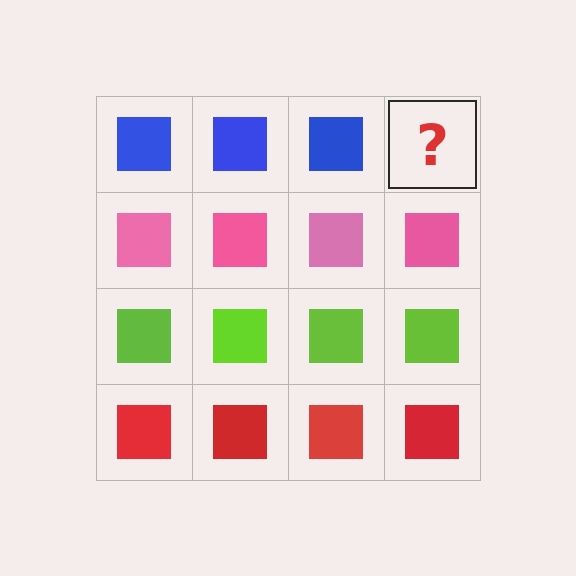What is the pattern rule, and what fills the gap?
The rule is that each row has a consistent color. The gap should be filled with a blue square.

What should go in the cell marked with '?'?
The missing cell should contain a blue square.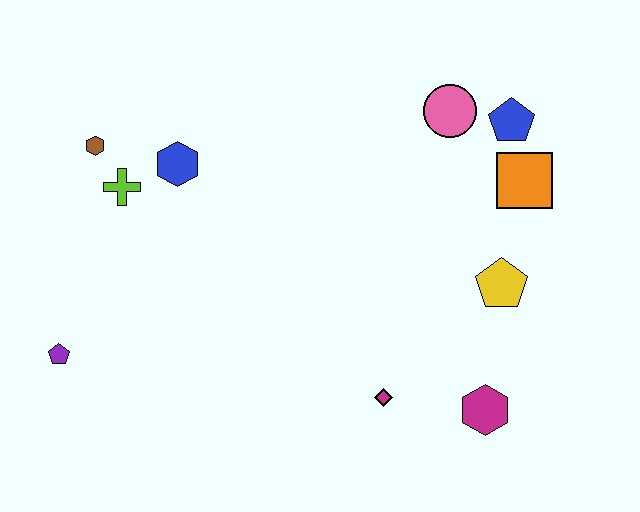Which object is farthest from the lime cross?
The magenta hexagon is farthest from the lime cross.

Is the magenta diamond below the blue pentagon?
Yes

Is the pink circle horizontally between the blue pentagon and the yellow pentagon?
No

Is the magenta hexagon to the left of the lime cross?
No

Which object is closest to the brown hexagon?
The lime cross is closest to the brown hexagon.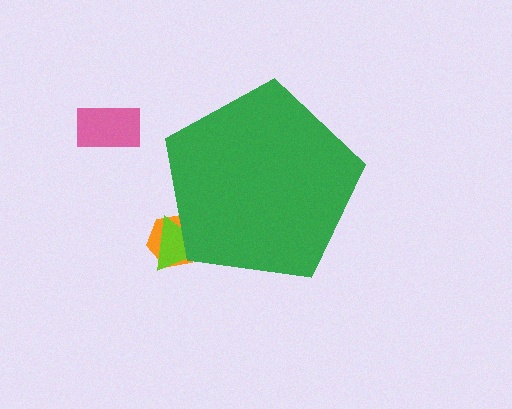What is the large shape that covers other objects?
A green pentagon.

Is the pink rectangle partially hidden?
No, the pink rectangle is fully visible.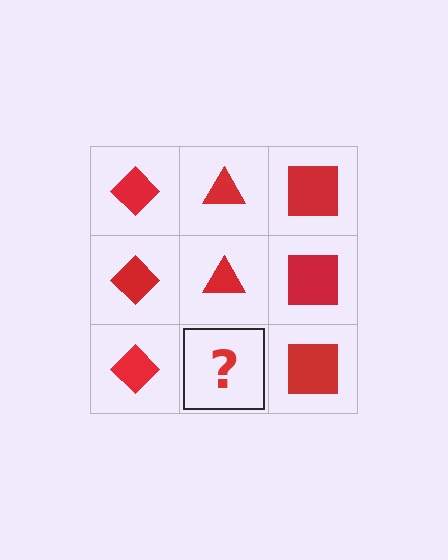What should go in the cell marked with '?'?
The missing cell should contain a red triangle.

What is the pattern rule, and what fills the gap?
The rule is that each column has a consistent shape. The gap should be filled with a red triangle.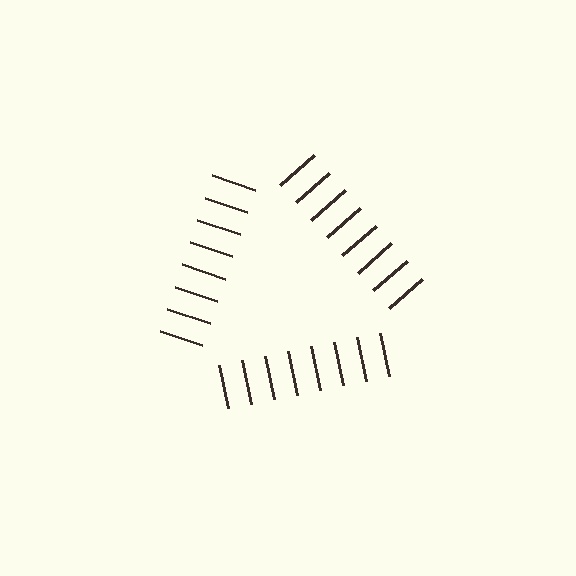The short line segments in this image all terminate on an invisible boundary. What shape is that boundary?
An illusory triangle — the line segments terminate on its edges but no continuous stroke is drawn.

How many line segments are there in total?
24 — 8 along each of the 3 edges.